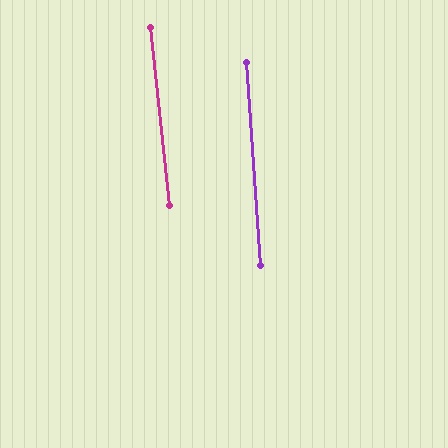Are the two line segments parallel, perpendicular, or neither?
Parallel — their directions differ by only 1.9°.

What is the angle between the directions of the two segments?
Approximately 2 degrees.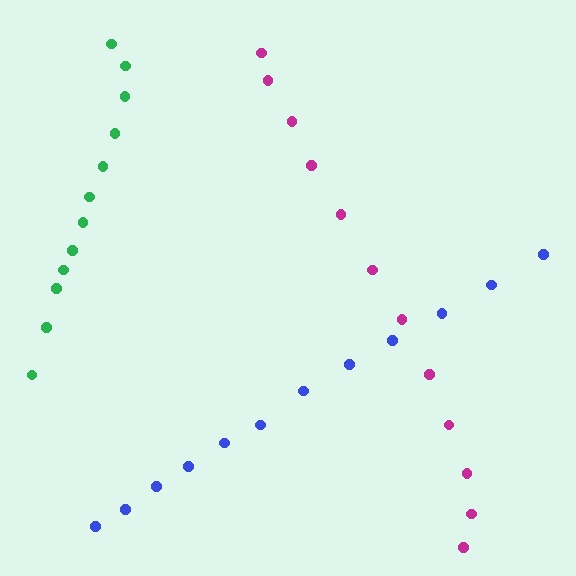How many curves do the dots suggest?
There are 3 distinct paths.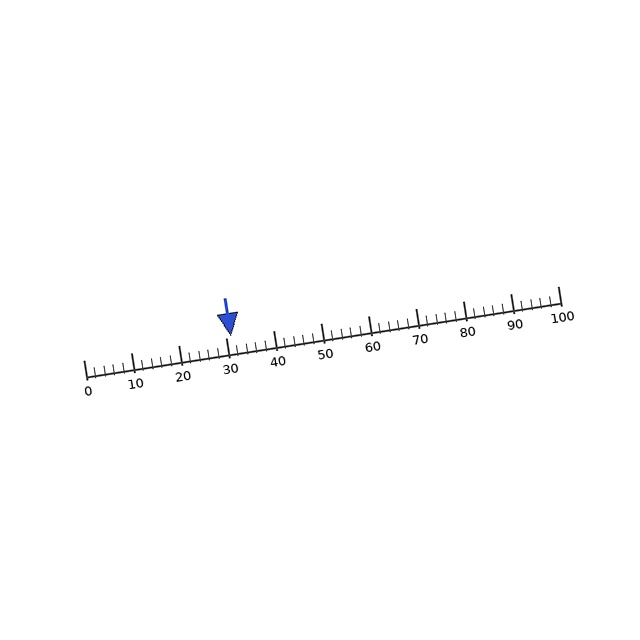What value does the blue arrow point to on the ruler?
The blue arrow points to approximately 31.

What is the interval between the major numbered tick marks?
The major tick marks are spaced 10 units apart.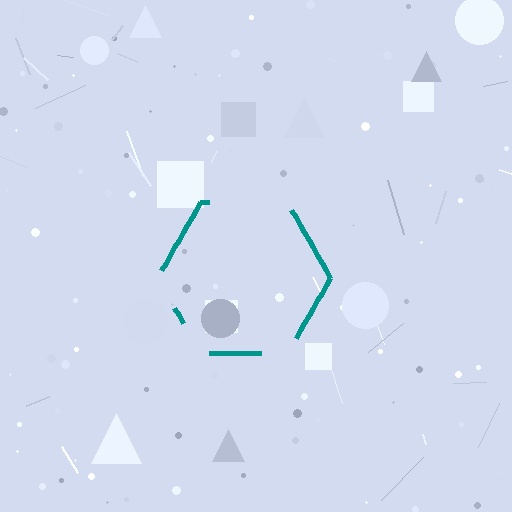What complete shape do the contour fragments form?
The contour fragments form a hexagon.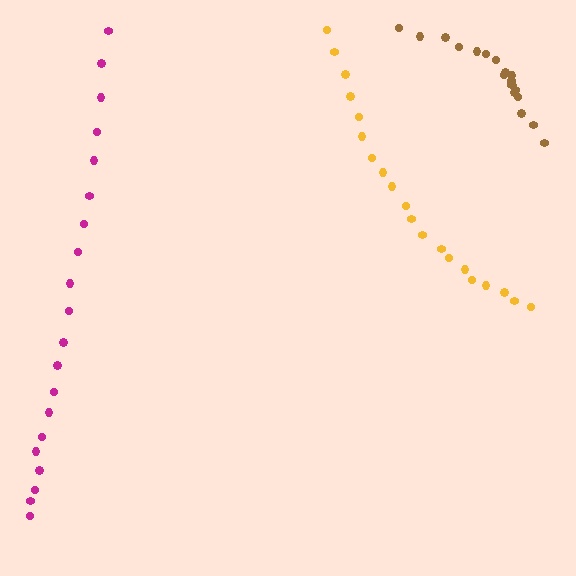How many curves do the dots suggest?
There are 3 distinct paths.